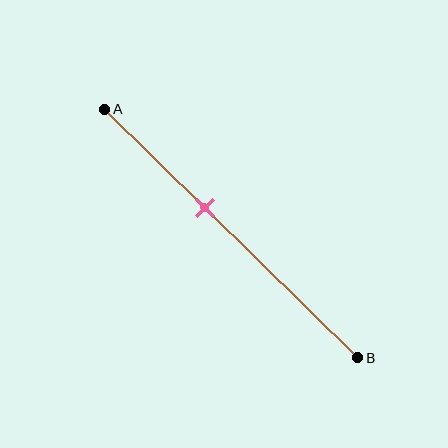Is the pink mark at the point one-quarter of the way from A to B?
No, the mark is at about 40% from A, not at the 25% one-quarter point.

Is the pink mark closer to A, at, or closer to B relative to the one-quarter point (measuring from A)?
The pink mark is closer to point B than the one-quarter point of segment AB.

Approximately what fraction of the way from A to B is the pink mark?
The pink mark is approximately 40% of the way from A to B.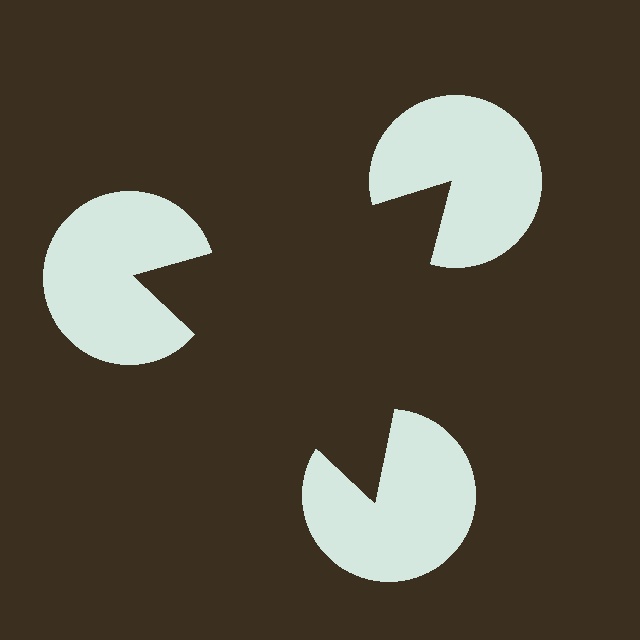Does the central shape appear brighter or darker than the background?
It typically appears slightly darker than the background, even though no actual brightness change is drawn.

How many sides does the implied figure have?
3 sides.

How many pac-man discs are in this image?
There are 3 — one at each vertex of the illusory triangle.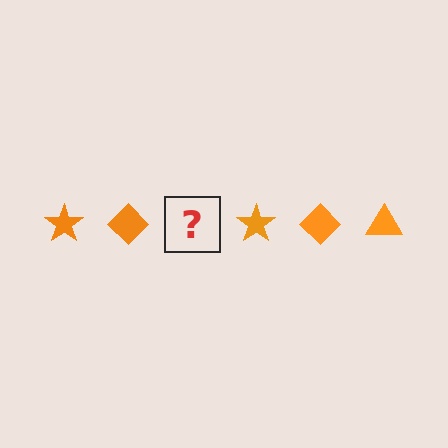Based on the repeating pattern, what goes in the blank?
The blank should be an orange triangle.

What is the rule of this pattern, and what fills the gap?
The rule is that the pattern cycles through star, diamond, triangle shapes in orange. The gap should be filled with an orange triangle.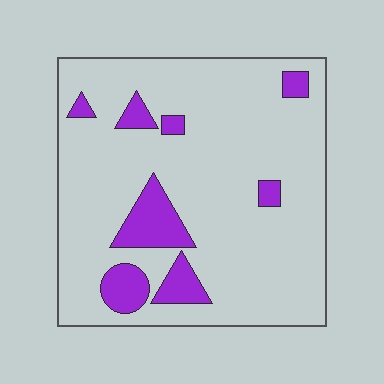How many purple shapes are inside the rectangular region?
8.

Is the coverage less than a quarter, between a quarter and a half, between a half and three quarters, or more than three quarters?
Less than a quarter.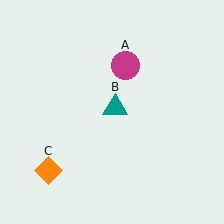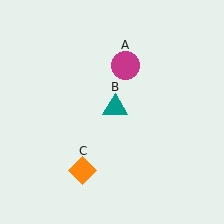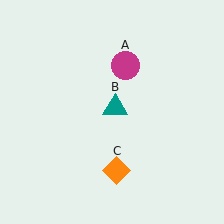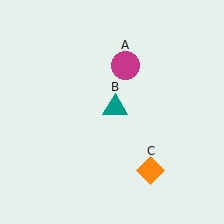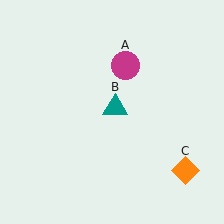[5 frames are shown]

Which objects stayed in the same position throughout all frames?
Magenta circle (object A) and teal triangle (object B) remained stationary.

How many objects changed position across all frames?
1 object changed position: orange diamond (object C).